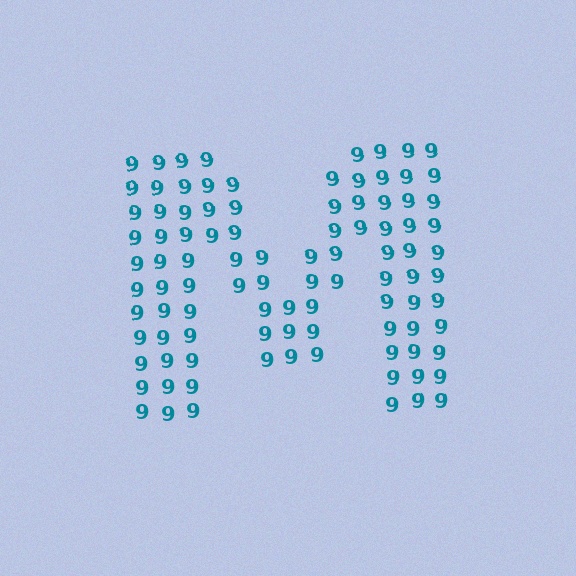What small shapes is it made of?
It is made of small digit 9's.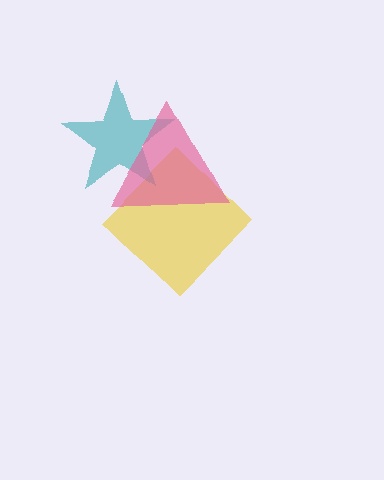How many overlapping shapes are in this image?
There are 3 overlapping shapes in the image.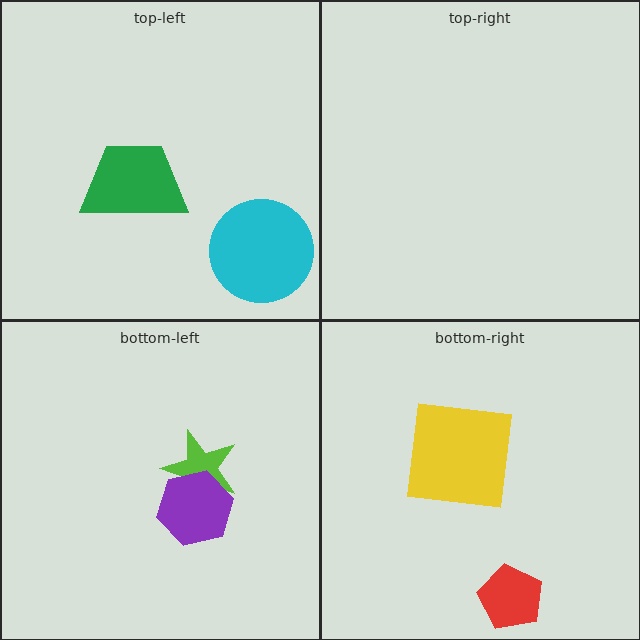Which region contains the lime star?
The bottom-left region.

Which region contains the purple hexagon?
The bottom-left region.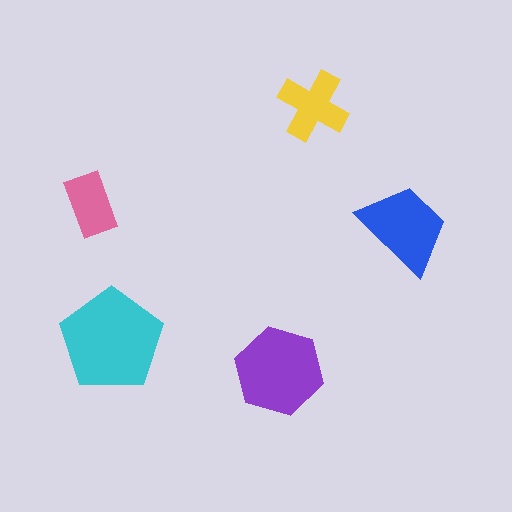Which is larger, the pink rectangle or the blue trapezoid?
The blue trapezoid.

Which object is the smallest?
The pink rectangle.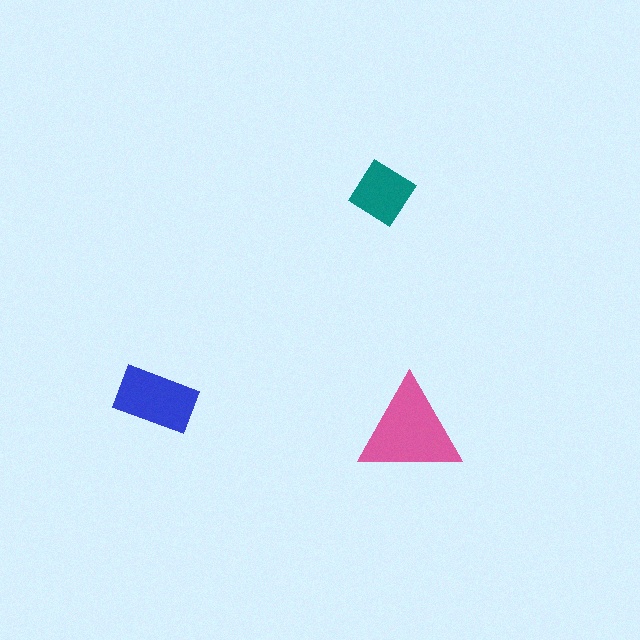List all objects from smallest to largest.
The teal diamond, the blue rectangle, the pink triangle.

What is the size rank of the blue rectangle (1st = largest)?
2nd.